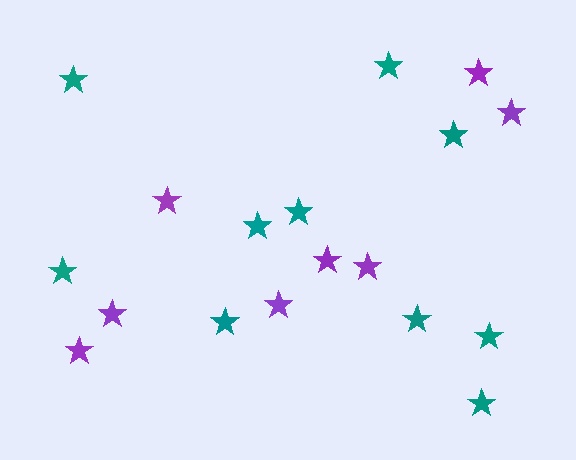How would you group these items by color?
There are 2 groups: one group of purple stars (8) and one group of teal stars (10).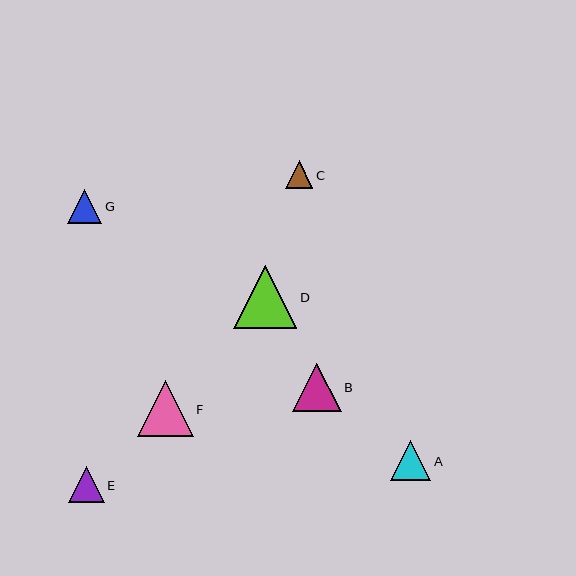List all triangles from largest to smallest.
From largest to smallest: D, F, B, A, E, G, C.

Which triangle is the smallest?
Triangle C is the smallest with a size of approximately 28 pixels.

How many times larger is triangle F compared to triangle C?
Triangle F is approximately 2.0 times the size of triangle C.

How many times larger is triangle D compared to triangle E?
Triangle D is approximately 1.8 times the size of triangle E.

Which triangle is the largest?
Triangle D is the largest with a size of approximately 64 pixels.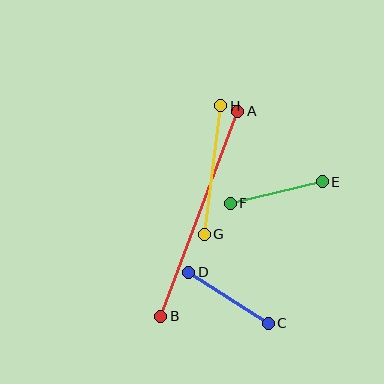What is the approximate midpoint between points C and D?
The midpoint is at approximately (229, 298) pixels.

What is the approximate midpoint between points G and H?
The midpoint is at approximately (212, 170) pixels.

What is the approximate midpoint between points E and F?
The midpoint is at approximately (276, 192) pixels.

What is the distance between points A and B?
The distance is approximately 219 pixels.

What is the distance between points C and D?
The distance is approximately 94 pixels.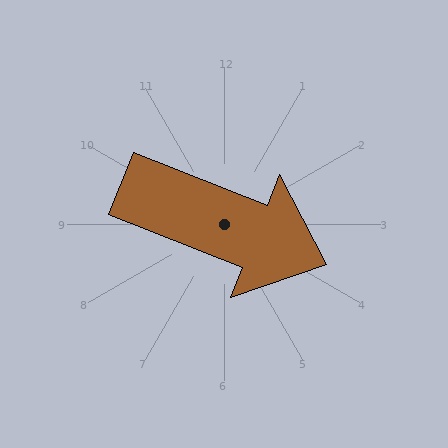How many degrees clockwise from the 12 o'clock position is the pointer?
Approximately 112 degrees.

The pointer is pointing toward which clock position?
Roughly 4 o'clock.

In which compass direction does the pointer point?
East.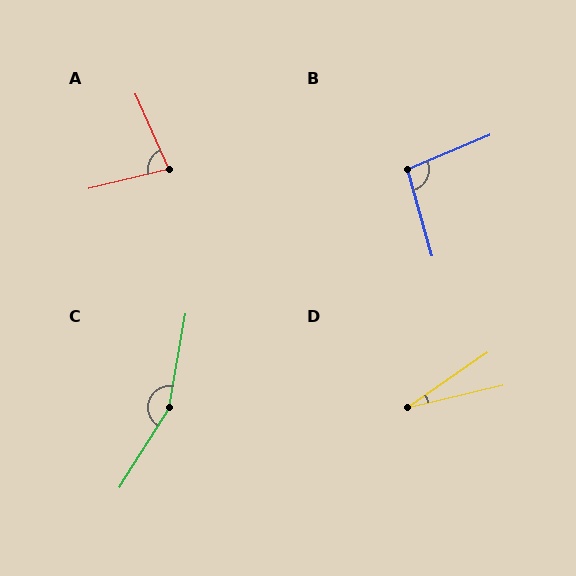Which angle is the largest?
C, at approximately 158 degrees.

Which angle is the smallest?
D, at approximately 21 degrees.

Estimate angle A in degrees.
Approximately 80 degrees.